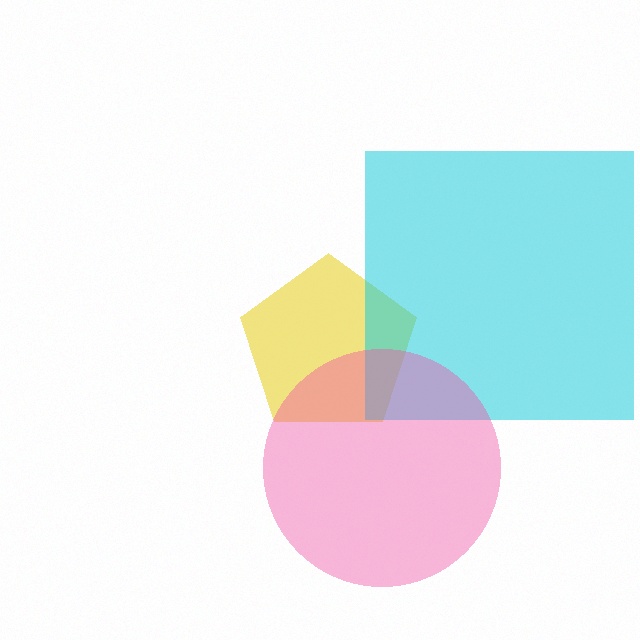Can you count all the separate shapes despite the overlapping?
Yes, there are 3 separate shapes.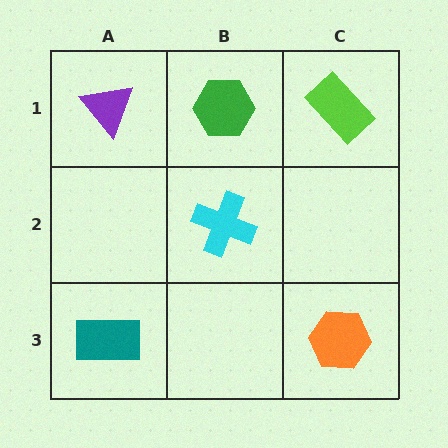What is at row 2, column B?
A cyan cross.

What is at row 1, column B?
A green hexagon.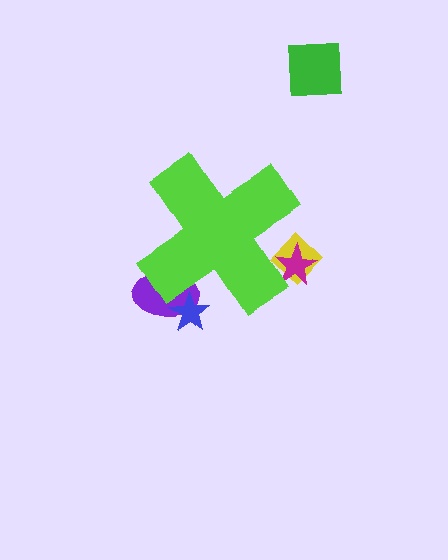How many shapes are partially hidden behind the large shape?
4 shapes are partially hidden.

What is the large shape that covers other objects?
A lime cross.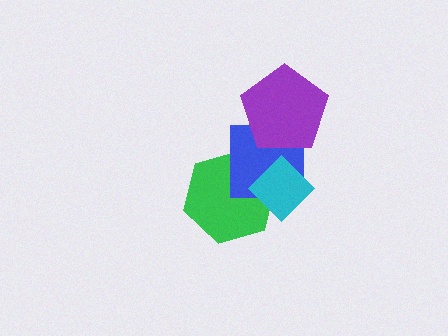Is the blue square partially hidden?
Yes, it is partially covered by another shape.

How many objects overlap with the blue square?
3 objects overlap with the blue square.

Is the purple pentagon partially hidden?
No, no other shape covers it.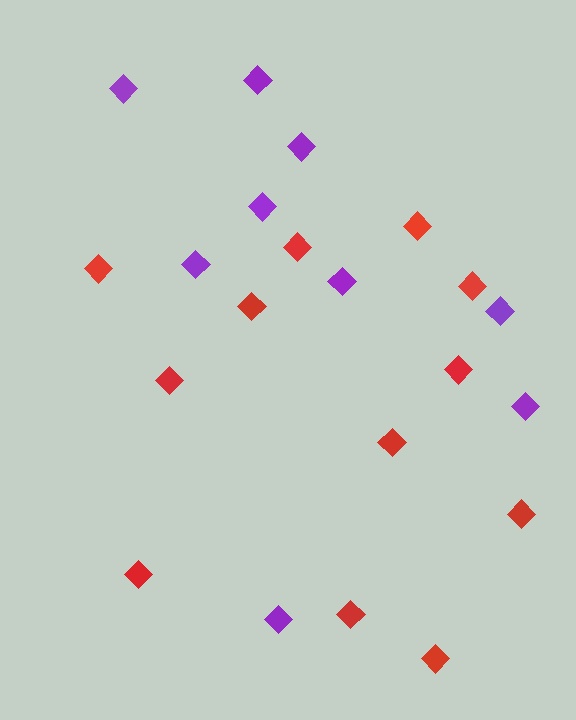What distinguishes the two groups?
There are 2 groups: one group of purple diamonds (9) and one group of red diamonds (12).